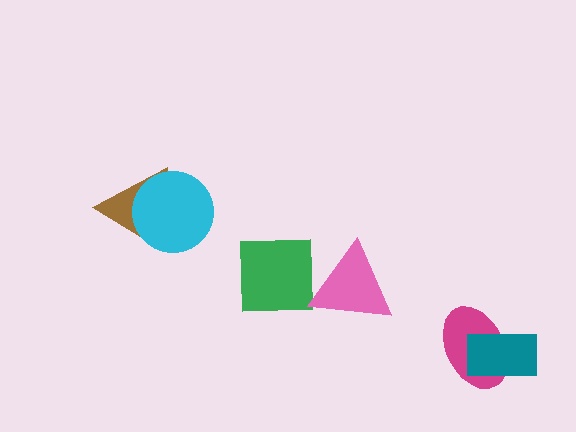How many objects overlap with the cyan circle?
1 object overlaps with the cyan circle.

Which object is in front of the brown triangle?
The cyan circle is in front of the brown triangle.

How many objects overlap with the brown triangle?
1 object overlaps with the brown triangle.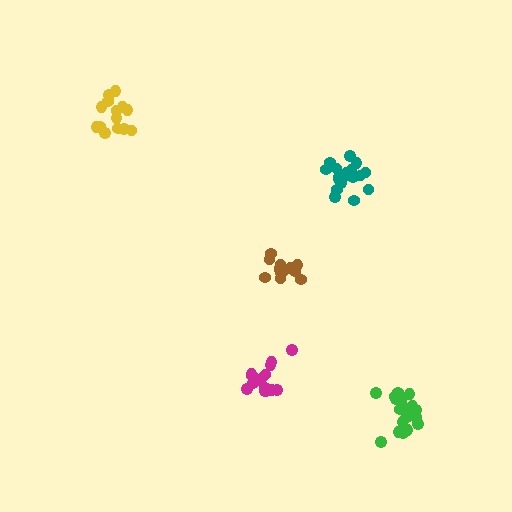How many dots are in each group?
Group 1: 19 dots, Group 2: 18 dots, Group 3: 13 dots, Group 4: 14 dots, Group 5: 14 dots (78 total).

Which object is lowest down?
The green cluster is bottommost.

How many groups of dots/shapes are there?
There are 5 groups.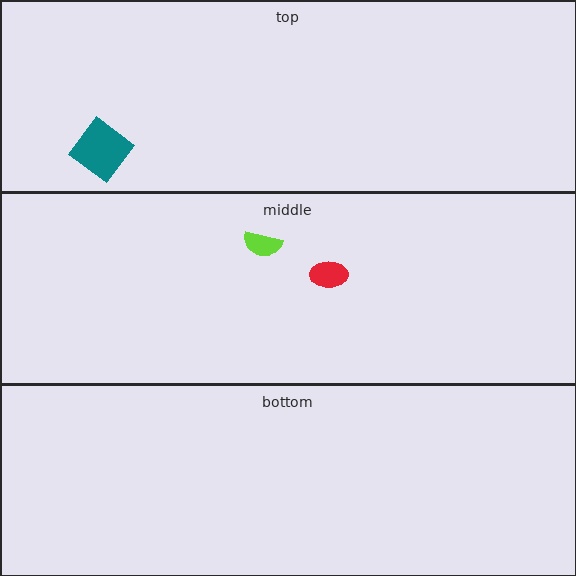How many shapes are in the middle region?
2.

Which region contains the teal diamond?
The top region.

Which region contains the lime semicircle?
The middle region.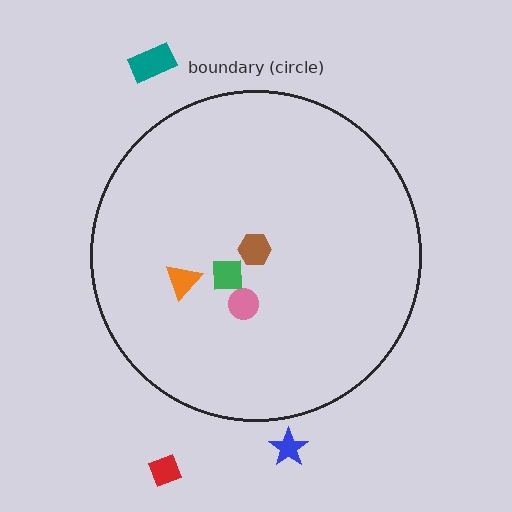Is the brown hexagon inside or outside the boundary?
Inside.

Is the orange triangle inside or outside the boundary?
Inside.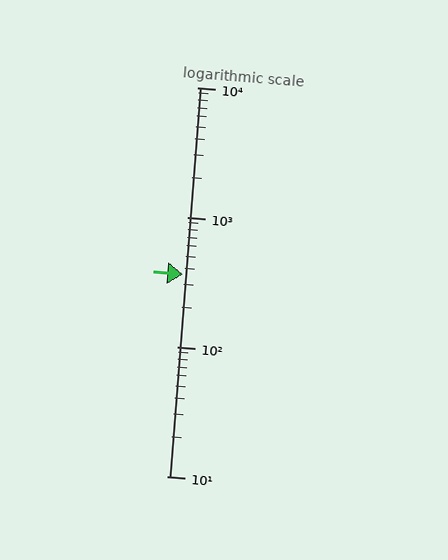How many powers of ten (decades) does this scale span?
The scale spans 3 decades, from 10 to 10000.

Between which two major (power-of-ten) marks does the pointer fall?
The pointer is between 100 and 1000.